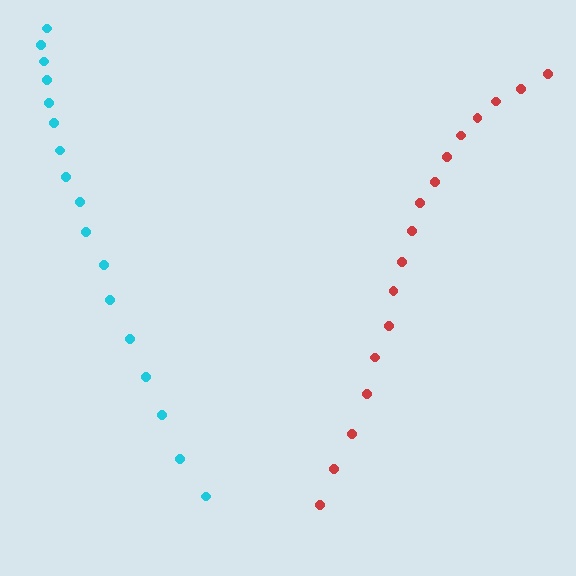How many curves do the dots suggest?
There are 2 distinct paths.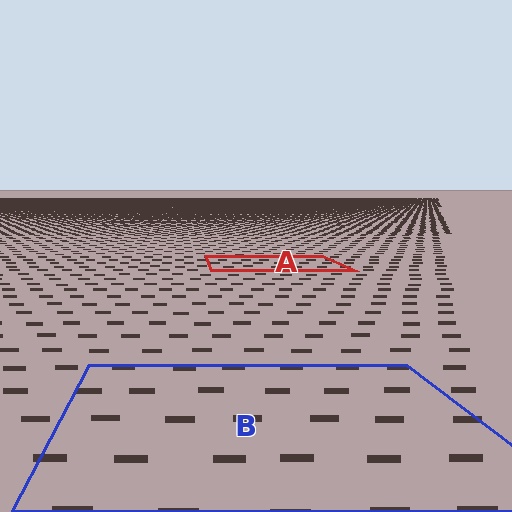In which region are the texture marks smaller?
The texture marks are smaller in region A, because it is farther away.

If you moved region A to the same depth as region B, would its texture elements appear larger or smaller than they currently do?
They would appear larger. At a closer depth, the same texture elements are projected at a bigger on-screen size.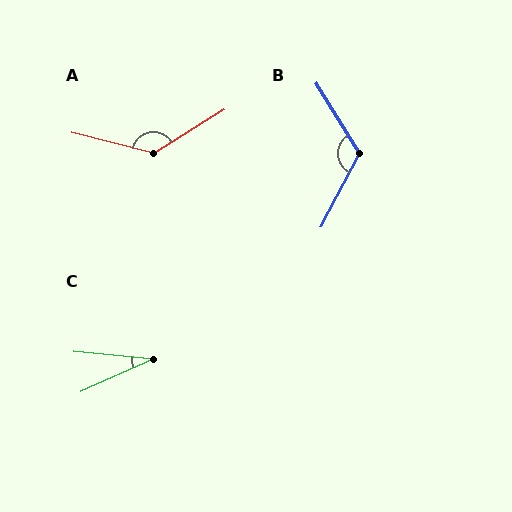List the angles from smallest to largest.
C (29°), B (121°), A (134°).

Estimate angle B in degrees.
Approximately 121 degrees.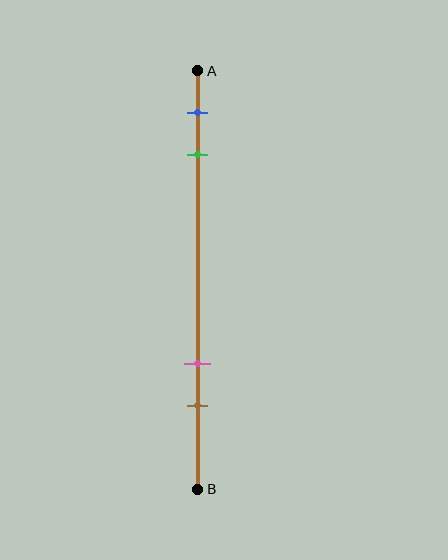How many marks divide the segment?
There are 4 marks dividing the segment.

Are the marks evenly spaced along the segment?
No, the marks are not evenly spaced.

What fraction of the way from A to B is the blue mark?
The blue mark is approximately 10% (0.1) of the way from A to B.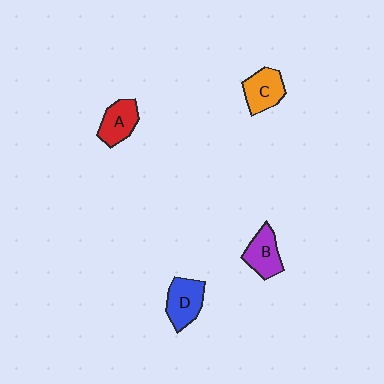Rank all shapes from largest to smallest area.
From largest to smallest: D (blue), C (orange), B (purple), A (red).